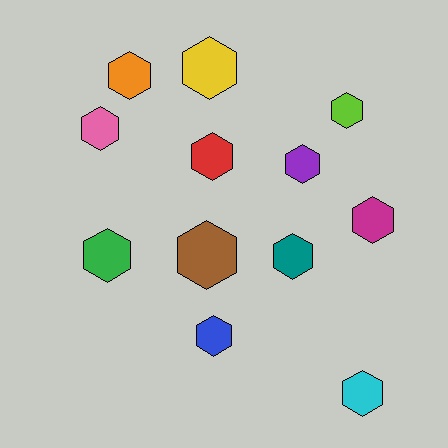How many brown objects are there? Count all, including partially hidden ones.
There is 1 brown object.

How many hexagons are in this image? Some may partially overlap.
There are 12 hexagons.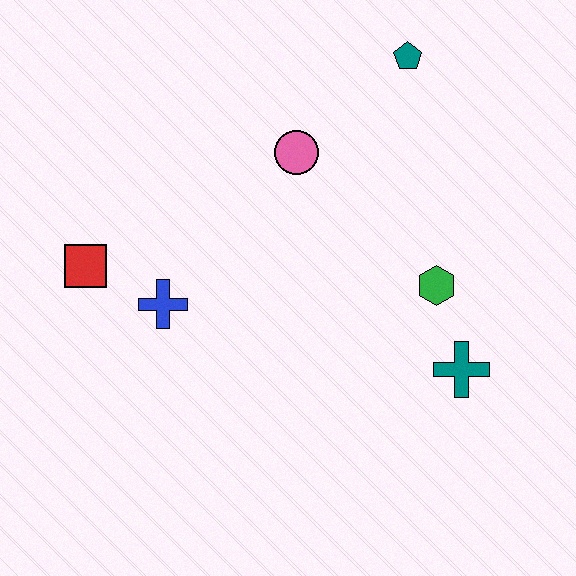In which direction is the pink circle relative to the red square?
The pink circle is to the right of the red square.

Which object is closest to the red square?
The blue cross is closest to the red square.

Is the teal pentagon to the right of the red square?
Yes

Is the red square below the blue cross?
No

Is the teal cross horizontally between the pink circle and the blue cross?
No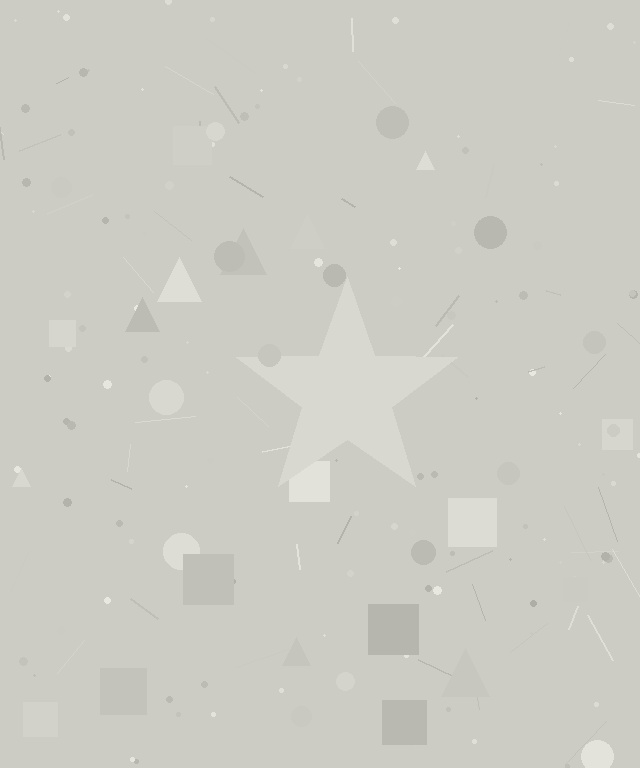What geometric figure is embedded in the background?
A star is embedded in the background.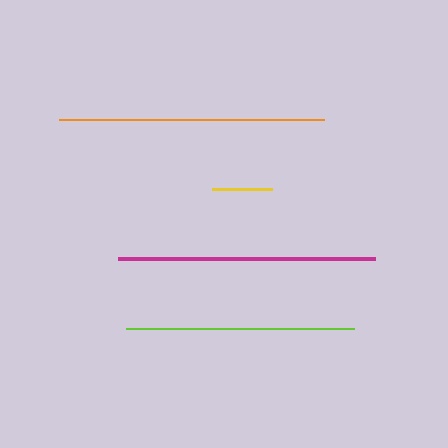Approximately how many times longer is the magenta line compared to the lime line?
The magenta line is approximately 1.1 times the length of the lime line.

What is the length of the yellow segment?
The yellow segment is approximately 60 pixels long.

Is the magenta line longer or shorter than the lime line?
The magenta line is longer than the lime line.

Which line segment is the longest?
The orange line is the longest at approximately 265 pixels.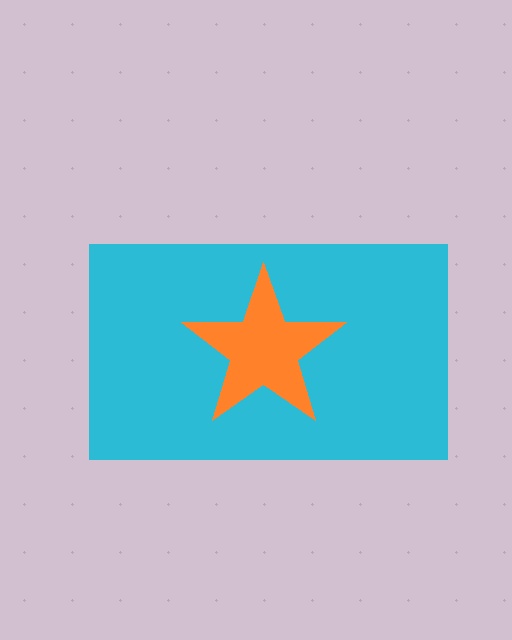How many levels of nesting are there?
2.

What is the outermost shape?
The cyan rectangle.